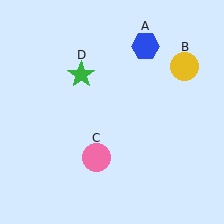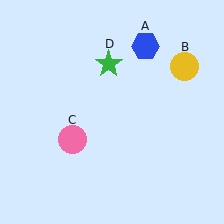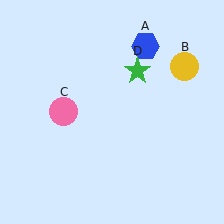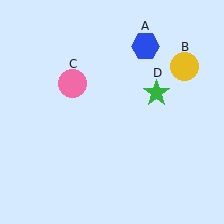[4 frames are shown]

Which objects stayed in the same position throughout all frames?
Blue hexagon (object A) and yellow circle (object B) remained stationary.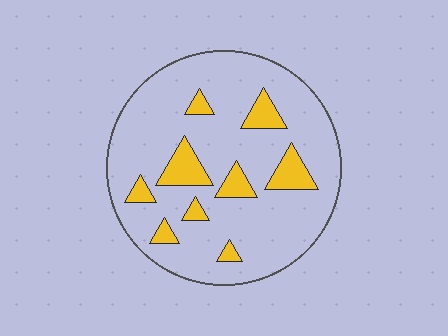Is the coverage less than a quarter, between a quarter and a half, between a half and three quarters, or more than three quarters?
Less than a quarter.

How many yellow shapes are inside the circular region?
9.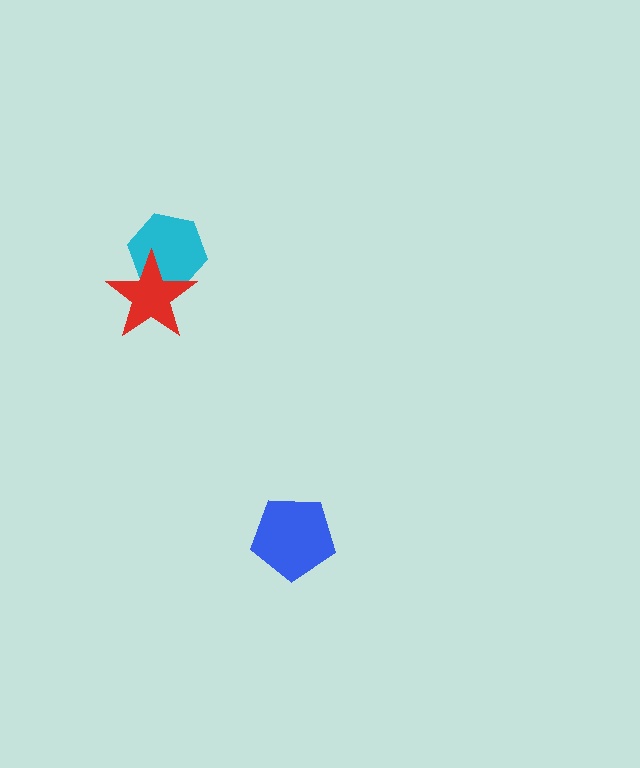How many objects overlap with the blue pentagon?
0 objects overlap with the blue pentagon.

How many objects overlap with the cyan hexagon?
1 object overlaps with the cyan hexagon.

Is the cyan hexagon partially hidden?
Yes, it is partially covered by another shape.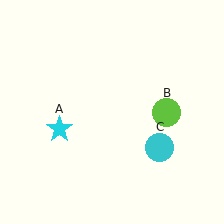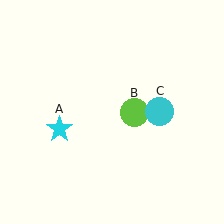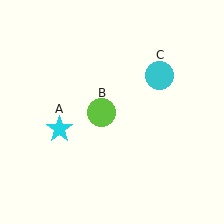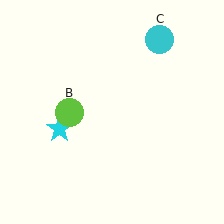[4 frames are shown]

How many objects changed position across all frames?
2 objects changed position: lime circle (object B), cyan circle (object C).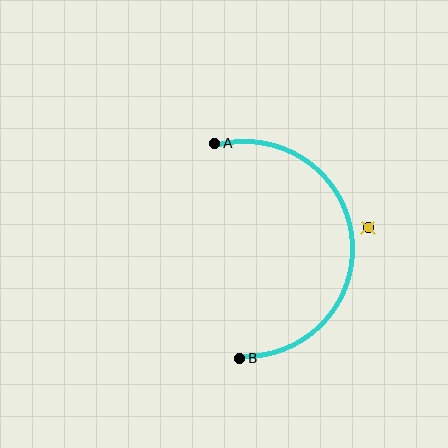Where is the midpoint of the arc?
The arc midpoint is the point on the curve farthest from the straight line joining A and B. It sits to the right of that line.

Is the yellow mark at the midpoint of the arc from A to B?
No — the yellow mark does not lie on the arc at all. It sits slightly outside the curve.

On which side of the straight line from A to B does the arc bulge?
The arc bulges to the right of the straight line connecting A and B.